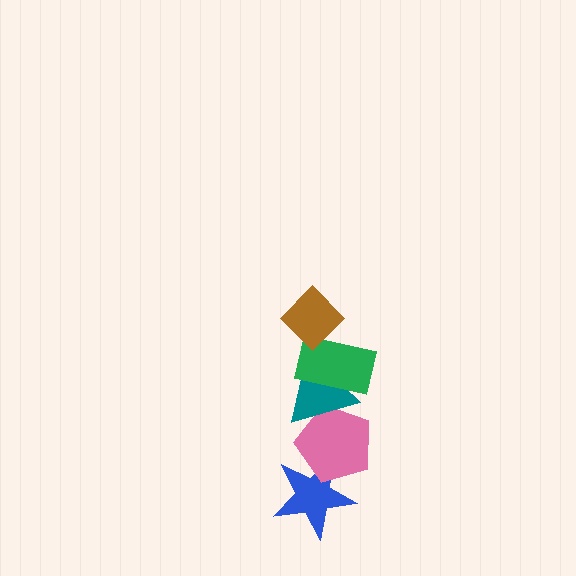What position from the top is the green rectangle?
The green rectangle is 2nd from the top.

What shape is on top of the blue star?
The pink pentagon is on top of the blue star.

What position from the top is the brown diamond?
The brown diamond is 1st from the top.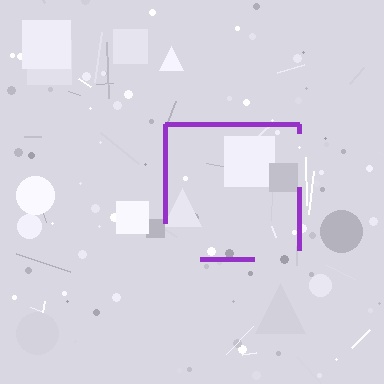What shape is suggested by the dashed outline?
The dashed outline suggests a square.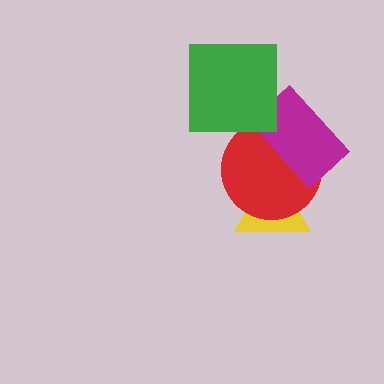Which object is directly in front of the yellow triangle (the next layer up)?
The red circle is directly in front of the yellow triangle.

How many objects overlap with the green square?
0 objects overlap with the green square.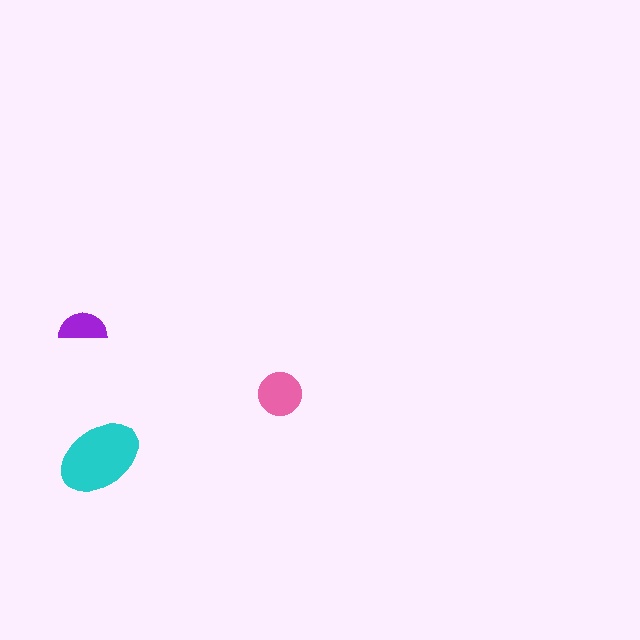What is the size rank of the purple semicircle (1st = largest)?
3rd.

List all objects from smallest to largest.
The purple semicircle, the pink circle, the cyan ellipse.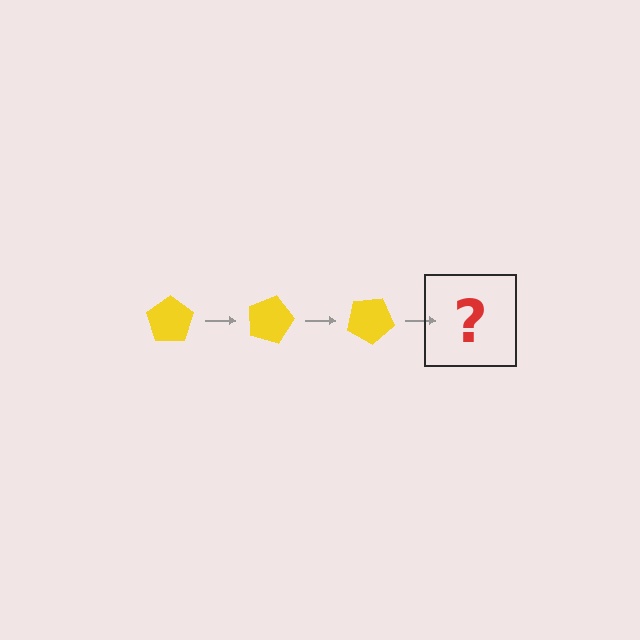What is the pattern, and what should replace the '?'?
The pattern is that the pentagon rotates 15 degrees each step. The '?' should be a yellow pentagon rotated 45 degrees.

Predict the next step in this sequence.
The next step is a yellow pentagon rotated 45 degrees.